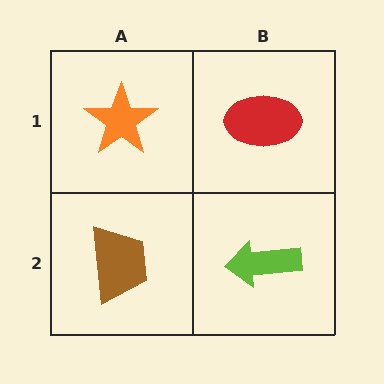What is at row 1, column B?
A red ellipse.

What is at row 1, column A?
An orange star.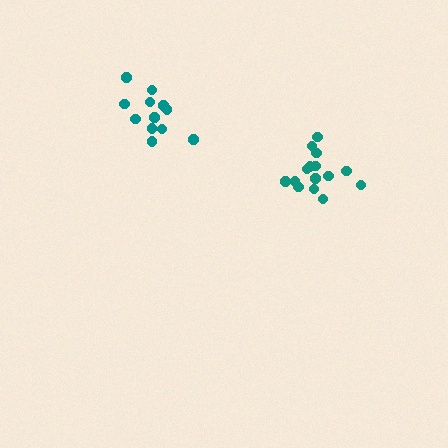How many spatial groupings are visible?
There are 2 spatial groupings.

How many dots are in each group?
Group 1: 15 dots, Group 2: 12 dots (27 total).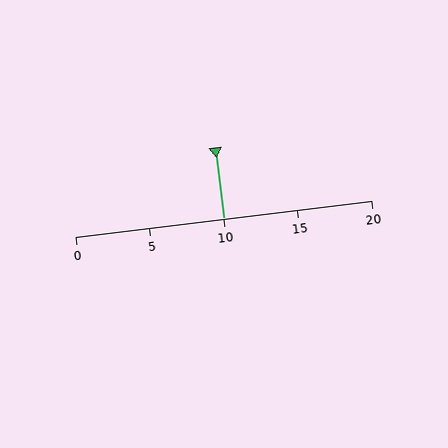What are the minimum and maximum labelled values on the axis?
The axis runs from 0 to 20.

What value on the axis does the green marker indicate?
The marker indicates approximately 10.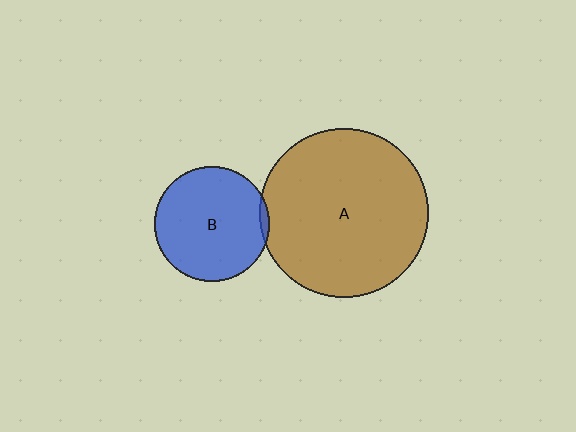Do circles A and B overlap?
Yes.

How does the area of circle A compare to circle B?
Approximately 2.2 times.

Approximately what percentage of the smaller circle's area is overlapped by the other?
Approximately 5%.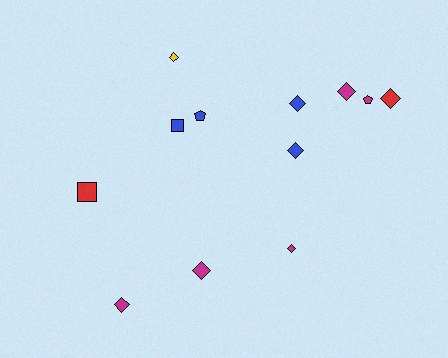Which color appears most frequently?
Magenta, with 5 objects.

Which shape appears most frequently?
Diamond, with 8 objects.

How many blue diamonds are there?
There are 2 blue diamonds.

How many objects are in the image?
There are 12 objects.